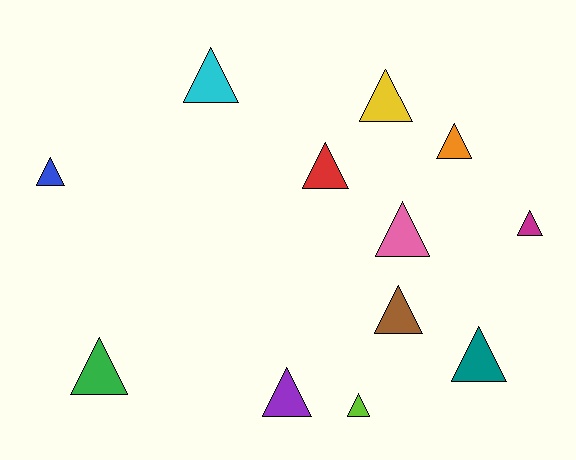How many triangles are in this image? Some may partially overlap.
There are 12 triangles.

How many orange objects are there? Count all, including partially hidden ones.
There is 1 orange object.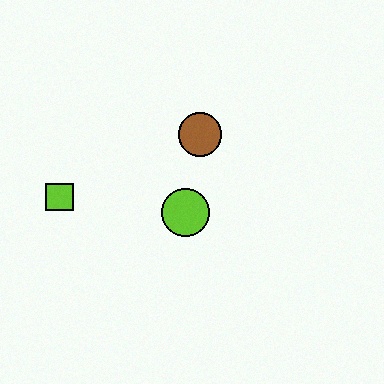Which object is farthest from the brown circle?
The lime square is farthest from the brown circle.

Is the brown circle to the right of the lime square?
Yes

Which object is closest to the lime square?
The lime circle is closest to the lime square.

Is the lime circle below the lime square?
Yes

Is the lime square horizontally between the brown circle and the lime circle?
No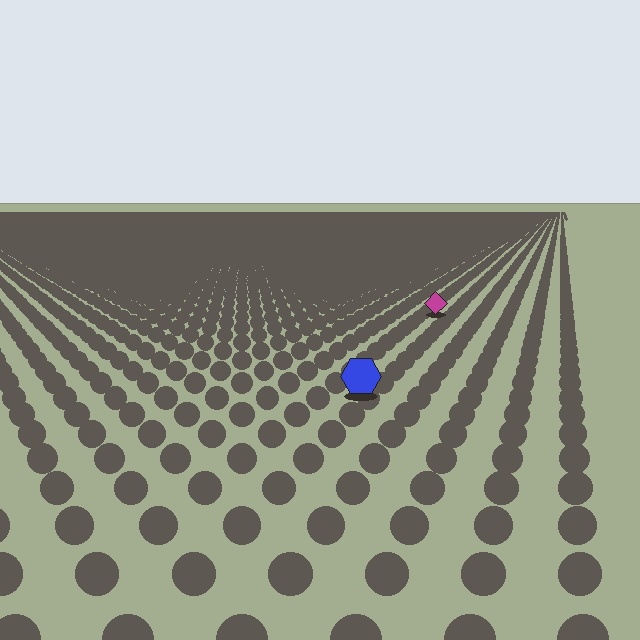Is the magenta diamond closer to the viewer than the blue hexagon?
No. The blue hexagon is closer — you can tell from the texture gradient: the ground texture is coarser near it.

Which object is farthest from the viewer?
The magenta diamond is farthest from the viewer. It appears smaller and the ground texture around it is denser.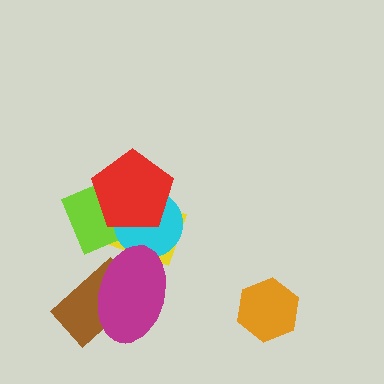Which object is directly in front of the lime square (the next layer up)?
The cyan circle is directly in front of the lime square.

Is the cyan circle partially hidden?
Yes, it is partially covered by another shape.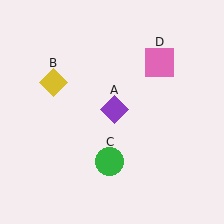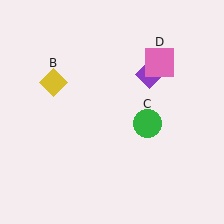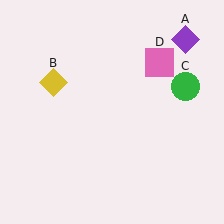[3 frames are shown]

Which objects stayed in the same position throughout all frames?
Yellow diamond (object B) and pink square (object D) remained stationary.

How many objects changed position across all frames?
2 objects changed position: purple diamond (object A), green circle (object C).